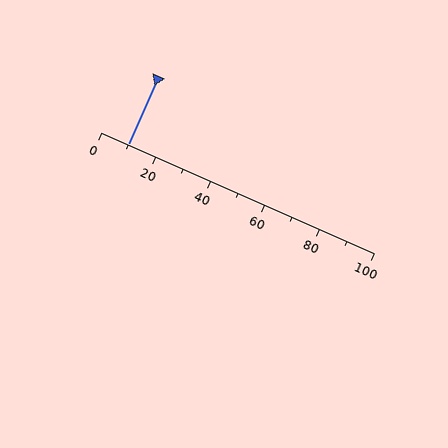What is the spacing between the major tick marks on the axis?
The major ticks are spaced 20 apart.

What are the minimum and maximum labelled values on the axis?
The axis runs from 0 to 100.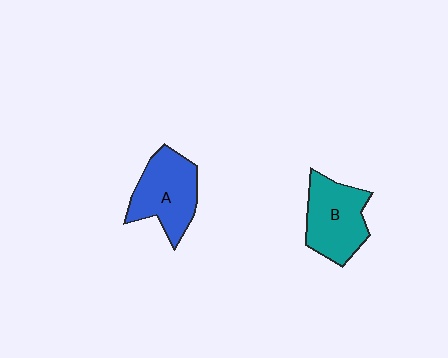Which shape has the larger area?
Shape A (blue).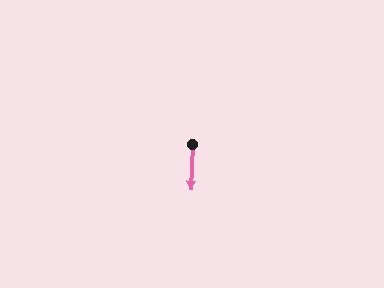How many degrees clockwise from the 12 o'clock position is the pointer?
Approximately 182 degrees.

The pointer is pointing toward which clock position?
Roughly 6 o'clock.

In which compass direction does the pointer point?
South.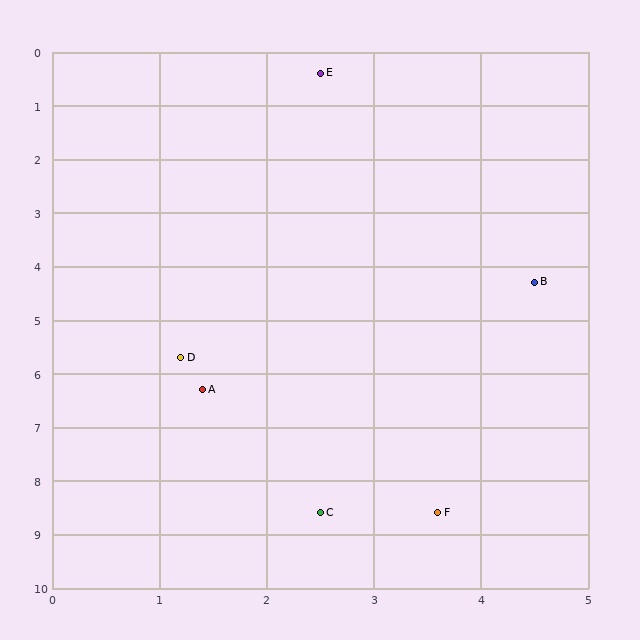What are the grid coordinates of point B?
Point B is at approximately (4.5, 4.3).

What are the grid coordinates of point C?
Point C is at approximately (2.5, 8.6).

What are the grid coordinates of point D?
Point D is at approximately (1.2, 5.7).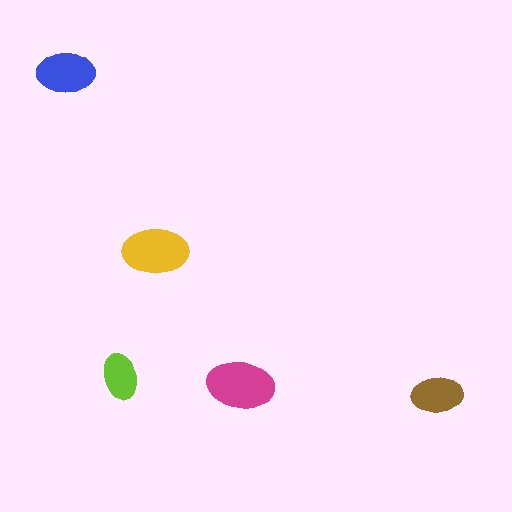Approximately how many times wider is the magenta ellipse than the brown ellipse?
About 1.5 times wider.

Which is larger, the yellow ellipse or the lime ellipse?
The yellow one.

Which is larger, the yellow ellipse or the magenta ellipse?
The magenta one.